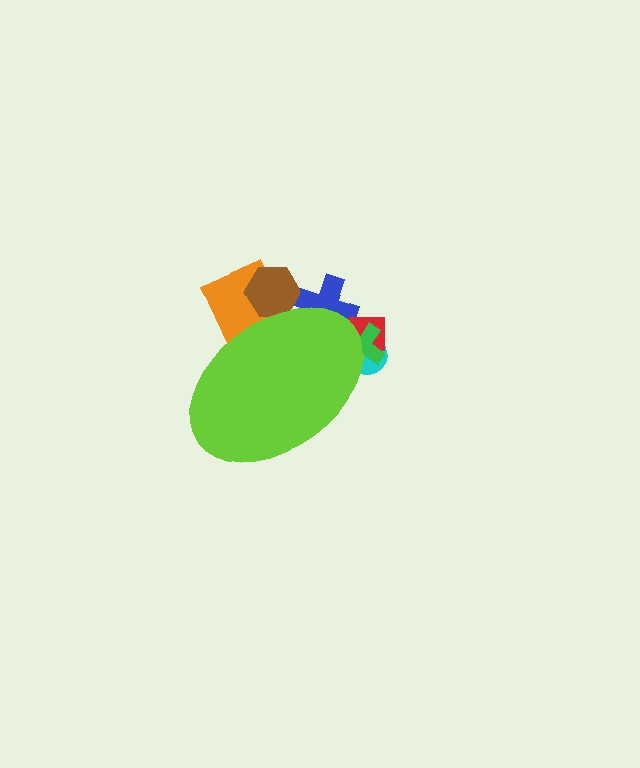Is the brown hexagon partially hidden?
Yes, the brown hexagon is partially hidden behind the lime ellipse.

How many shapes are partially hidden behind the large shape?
6 shapes are partially hidden.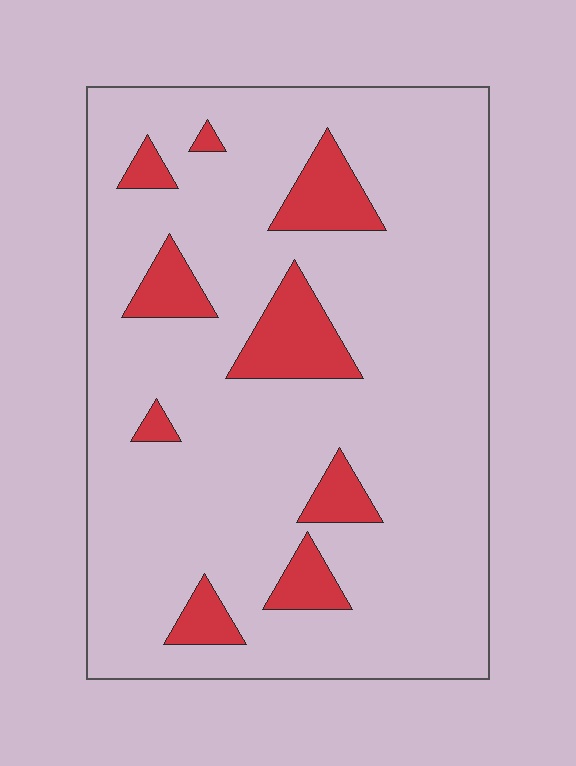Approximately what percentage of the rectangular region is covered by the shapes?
Approximately 15%.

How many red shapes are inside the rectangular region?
9.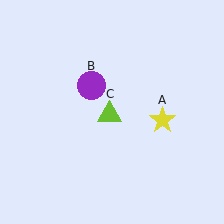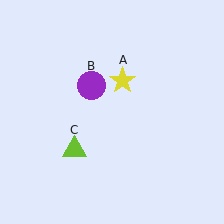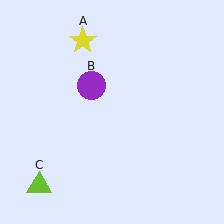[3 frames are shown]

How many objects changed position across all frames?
2 objects changed position: yellow star (object A), lime triangle (object C).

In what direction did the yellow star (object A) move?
The yellow star (object A) moved up and to the left.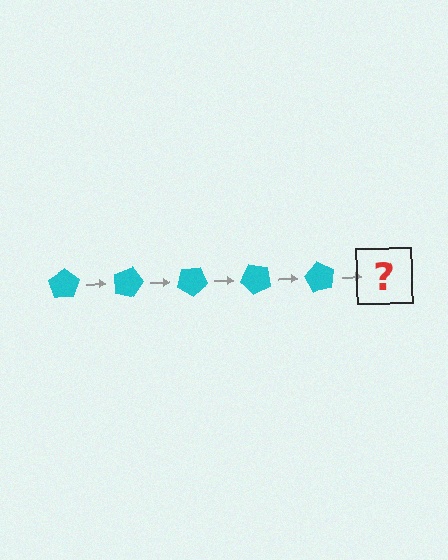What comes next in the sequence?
The next element should be a cyan pentagon rotated 75 degrees.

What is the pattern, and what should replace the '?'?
The pattern is that the pentagon rotates 15 degrees each step. The '?' should be a cyan pentagon rotated 75 degrees.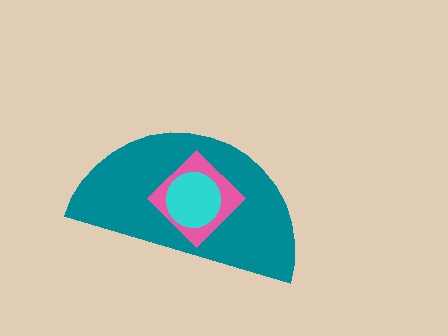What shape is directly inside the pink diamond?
The cyan circle.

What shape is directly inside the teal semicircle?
The pink diamond.